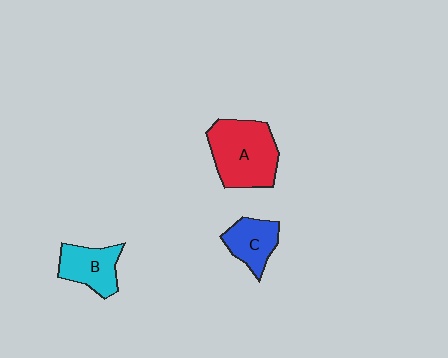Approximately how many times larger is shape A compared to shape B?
Approximately 1.7 times.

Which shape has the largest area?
Shape A (red).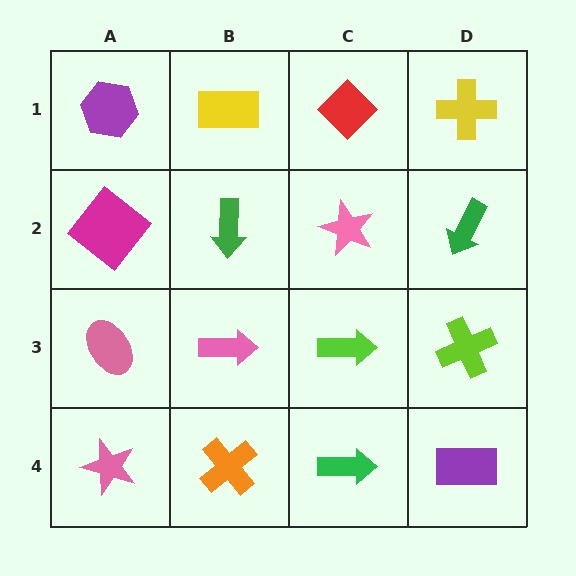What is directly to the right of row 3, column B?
A lime arrow.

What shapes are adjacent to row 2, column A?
A purple hexagon (row 1, column A), a pink ellipse (row 3, column A), a green arrow (row 2, column B).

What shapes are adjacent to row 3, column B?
A green arrow (row 2, column B), an orange cross (row 4, column B), a pink ellipse (row 3, column A), a lime arrow (row 3, column C).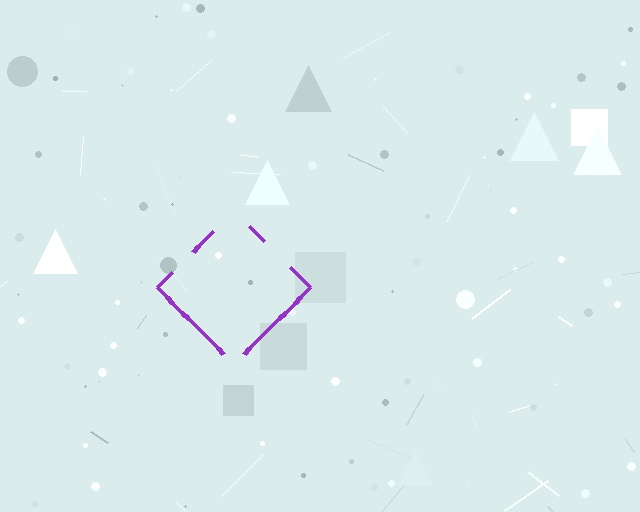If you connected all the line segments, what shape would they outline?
They would outline a diamond.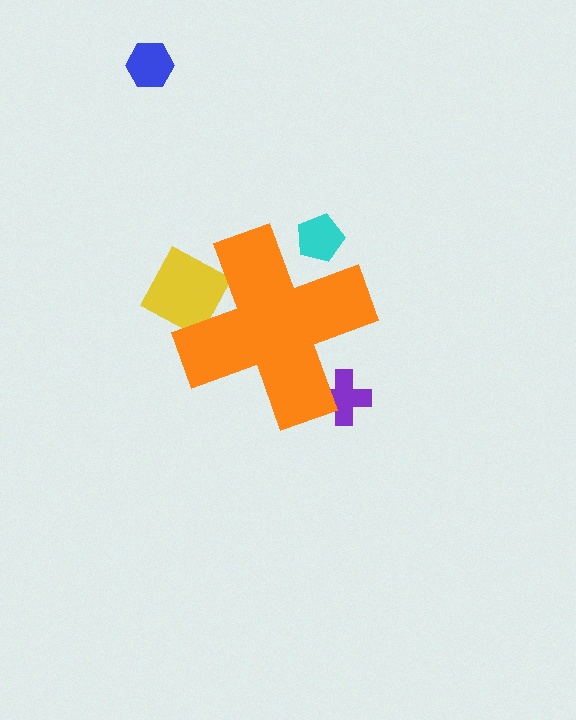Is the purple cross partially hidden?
Yes, the purple cross is partially hidden behind the orange cross.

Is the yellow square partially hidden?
Yes, the yellow square is partially hidden behind the orange cross.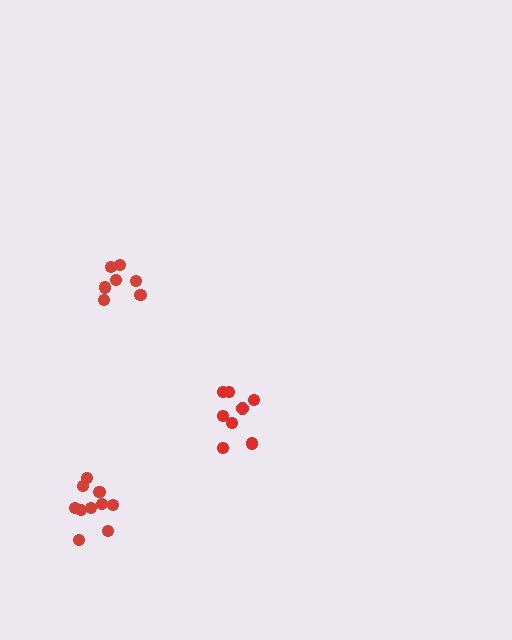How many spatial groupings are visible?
There are 3 spatial groupings.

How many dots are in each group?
Group 1: 8 dots, Group 2: 7 dots, Group 3: 10 dots (25 total).